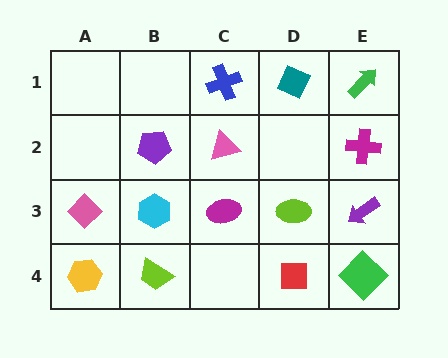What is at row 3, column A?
A pink diamond.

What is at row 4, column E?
A green diamond.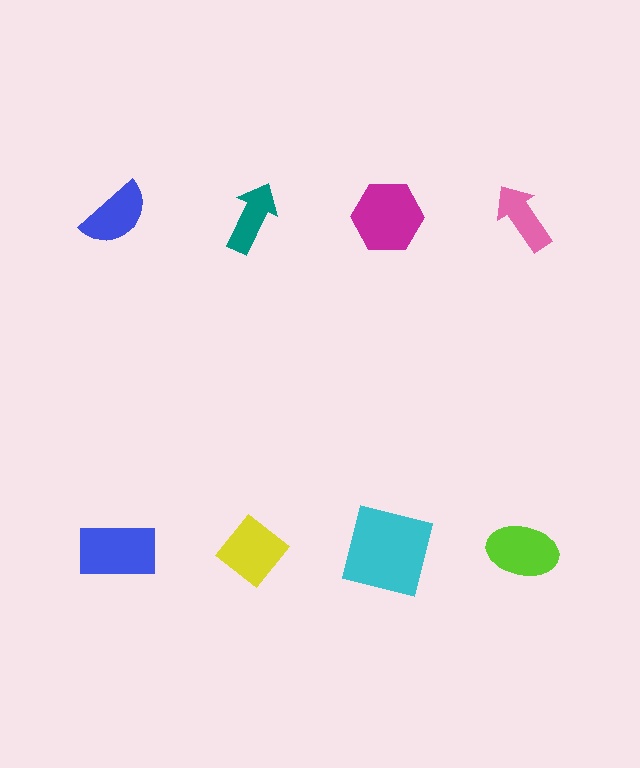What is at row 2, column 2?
A yellow diamond.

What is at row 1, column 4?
A pink arrow.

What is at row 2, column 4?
A lime ellipse.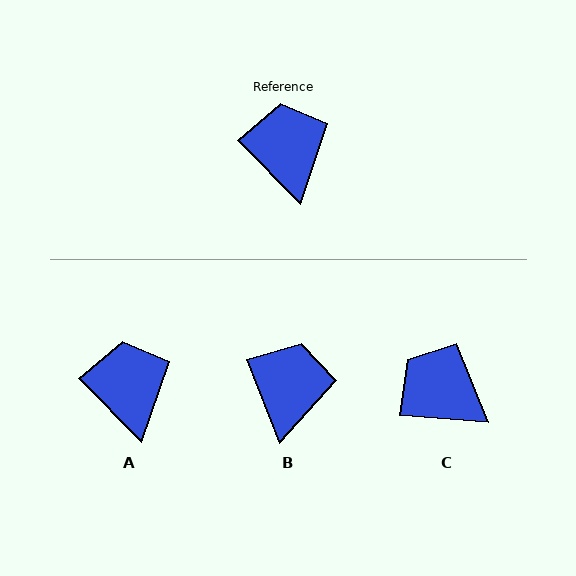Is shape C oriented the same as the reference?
No, it is off by about 41 degrees.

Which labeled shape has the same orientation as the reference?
A.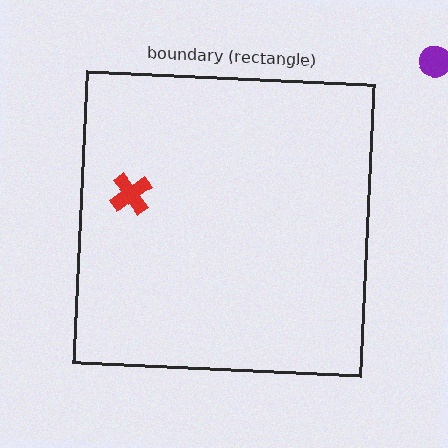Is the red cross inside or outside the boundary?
Inside.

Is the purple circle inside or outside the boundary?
Outside.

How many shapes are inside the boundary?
1 inside, 1 outside.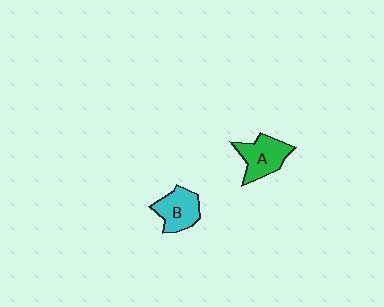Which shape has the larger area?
Shape A (green).